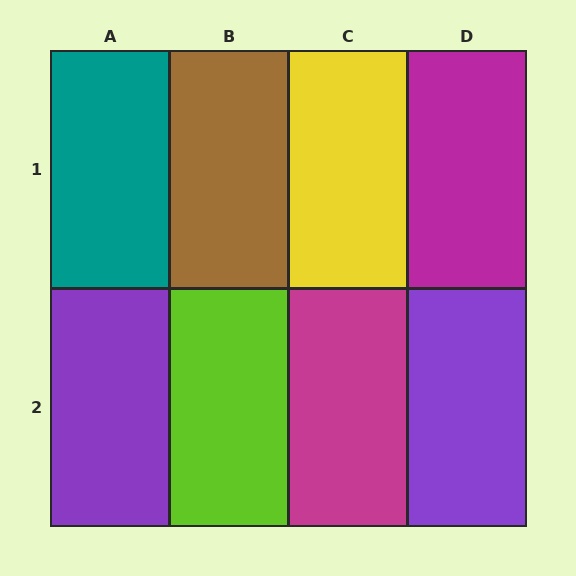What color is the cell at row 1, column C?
Yellow.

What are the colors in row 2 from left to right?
Purple, lime, magenta, purple.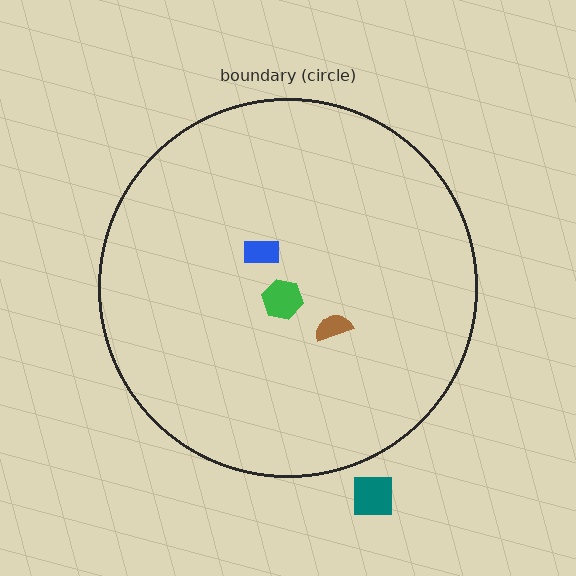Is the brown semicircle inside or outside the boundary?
Inside.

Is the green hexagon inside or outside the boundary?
Inside.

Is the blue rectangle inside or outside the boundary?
Inside.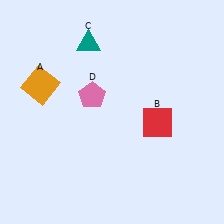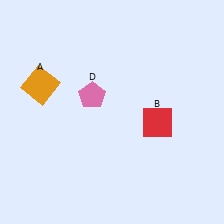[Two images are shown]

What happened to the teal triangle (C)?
The teal triangle (C) was removed in Image 2. It was in the top-left area of Image 1.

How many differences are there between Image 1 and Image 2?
There is 1 difference between the two images.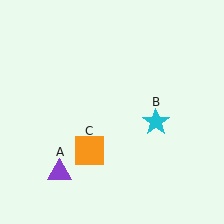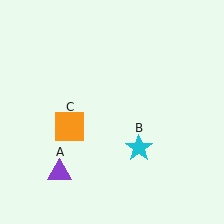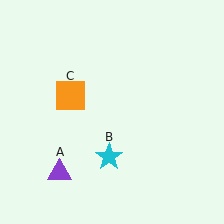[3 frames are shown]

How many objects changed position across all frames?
2 objects changed position: cyan star (object B), orange square (object C).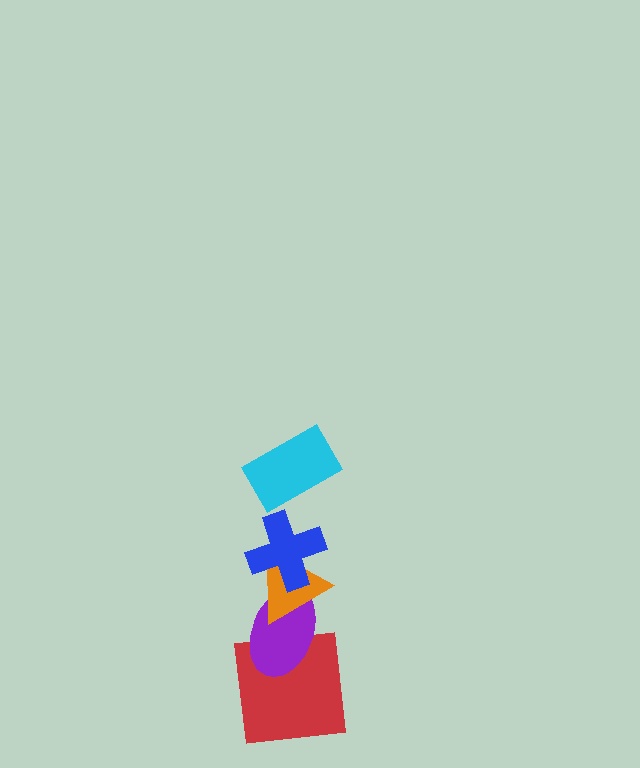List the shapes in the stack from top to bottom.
From top to bottom: the cyan rectangle, the blue cross, the orange triangle, the purple ellipse, the red square.